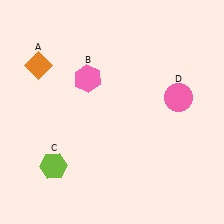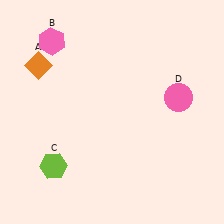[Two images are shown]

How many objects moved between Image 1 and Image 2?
1 object moved between the two images.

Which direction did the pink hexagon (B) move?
The pink hexagon (B) moved up.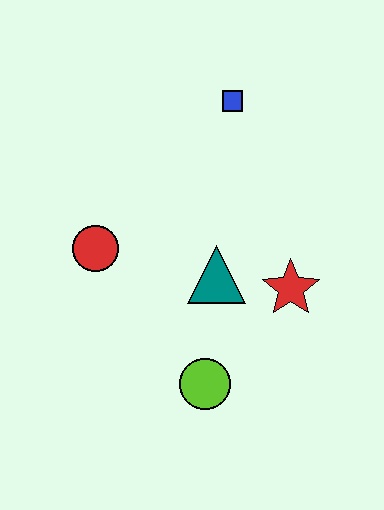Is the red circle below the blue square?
Yes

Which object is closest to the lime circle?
The teal triangle is closest to the lime circle.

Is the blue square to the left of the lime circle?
No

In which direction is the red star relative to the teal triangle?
The red star is to the right of the teal triangle.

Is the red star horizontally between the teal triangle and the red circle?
No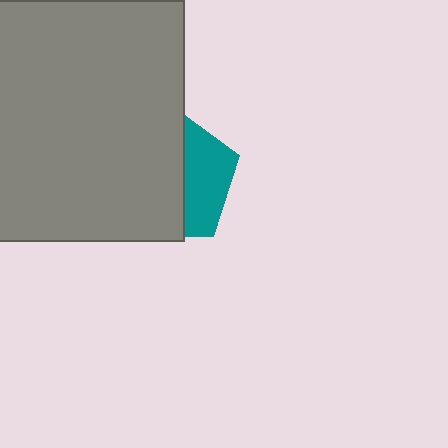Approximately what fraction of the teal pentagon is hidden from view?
Roughly 65% of the teal pentagon is hidden behind the gray square.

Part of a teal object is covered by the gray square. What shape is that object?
It is a pentagon.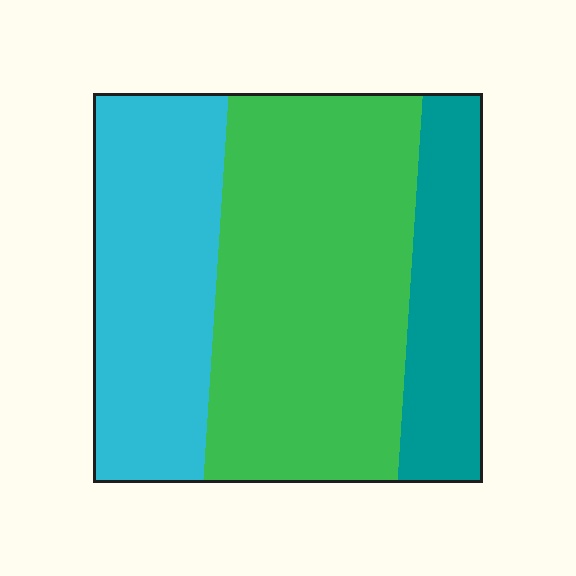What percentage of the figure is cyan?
Cyan covers roughly 30% of the figure.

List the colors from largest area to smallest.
From largest to smallest: green, cyan, teal.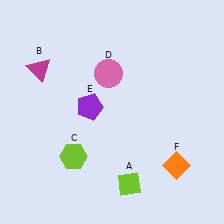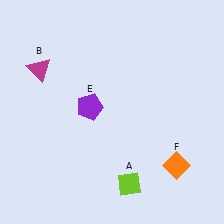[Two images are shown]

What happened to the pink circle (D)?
The pink circle (D) was removed in Image 2. It was in the top-left area of Image 1.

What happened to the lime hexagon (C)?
The lime hexagon (C) was removed in Image 2. It was in the bottom-left area of Image 1.